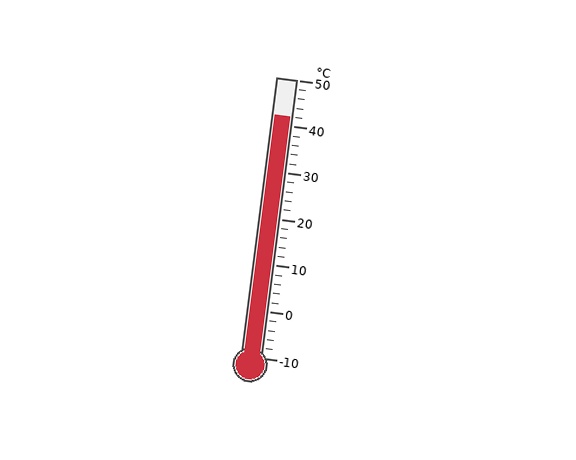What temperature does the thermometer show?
The thermometer shows approximately 42°C.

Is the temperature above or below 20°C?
The temperature is above 20°C.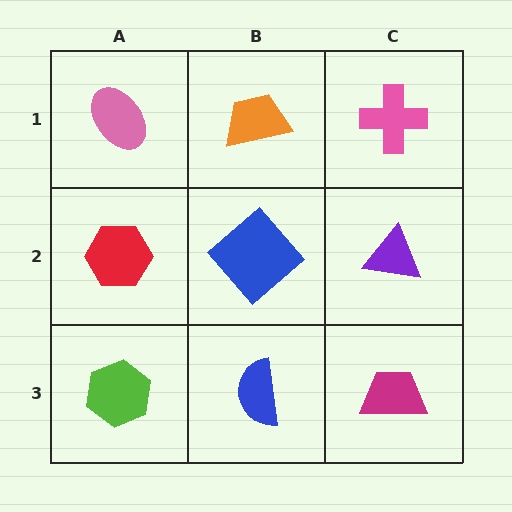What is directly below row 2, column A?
A lime hexagon.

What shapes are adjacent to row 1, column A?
A red hexagon (row 2, column A), an orange trapezoid (row 1, column B).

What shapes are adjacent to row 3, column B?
A blue diamond (row 2, column B), a lime hexagon (row 3, column A), a magenta trapezoid (row 3, column C).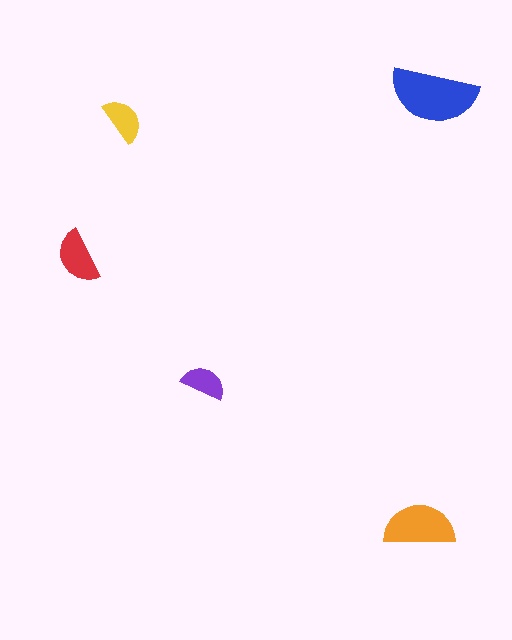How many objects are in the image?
There are 5 objects in the image.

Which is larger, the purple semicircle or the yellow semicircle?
The yellow one.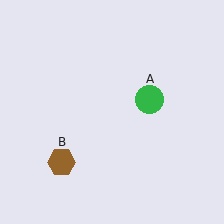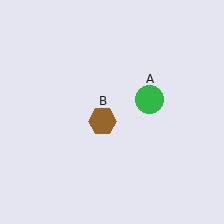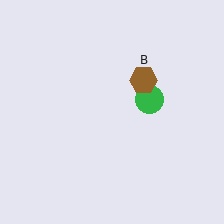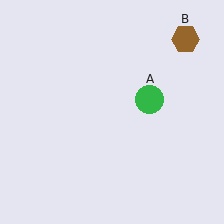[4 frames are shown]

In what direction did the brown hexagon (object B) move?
The brown hexagon (object B) moved up and to the right.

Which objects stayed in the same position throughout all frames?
Green circle (object A) remained stationary.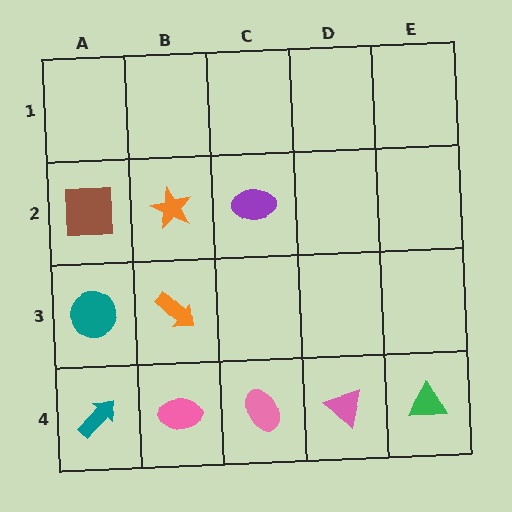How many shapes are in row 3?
2 shapes.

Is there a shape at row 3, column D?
No, that cell is empty.